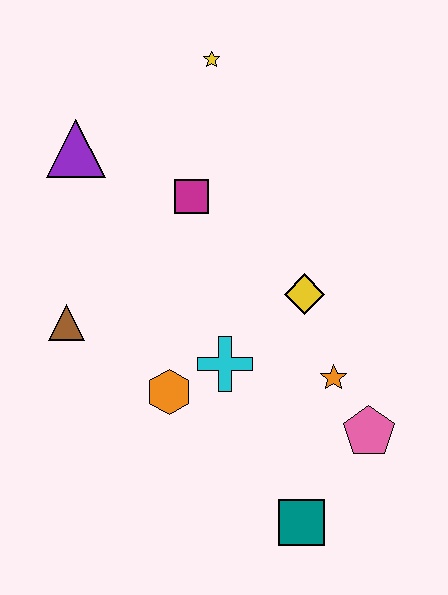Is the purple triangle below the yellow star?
Yes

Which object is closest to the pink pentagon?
The orange star is closest to the pink pentagon.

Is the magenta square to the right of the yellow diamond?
No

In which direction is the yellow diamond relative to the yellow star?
The yellow diamond is below the yellow star.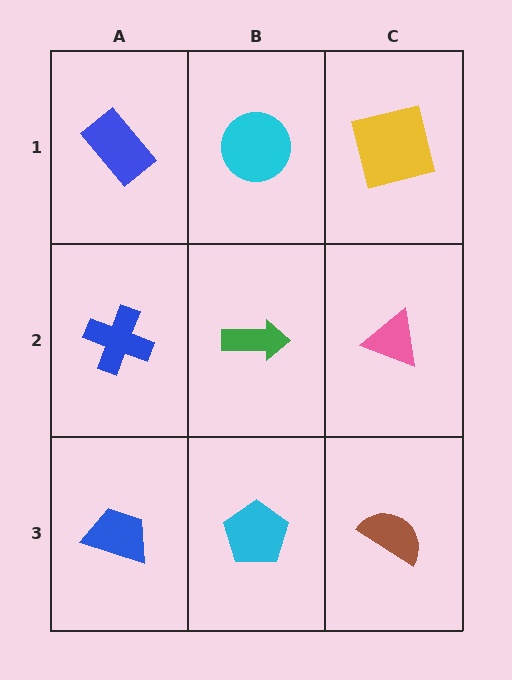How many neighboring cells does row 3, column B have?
3.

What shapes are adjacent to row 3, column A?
A blue cross (row 2, column A), a cyan pentagon (row 3, column B).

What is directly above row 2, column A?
A blue rectangle.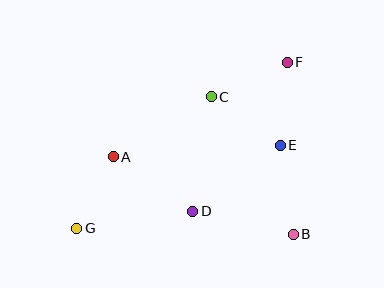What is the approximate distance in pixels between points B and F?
The distance between B and F is approximately 172 pixels.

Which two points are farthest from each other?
Points F and G are farthest from each other.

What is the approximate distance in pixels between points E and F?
The distance between E and F is approximately 84 pixels.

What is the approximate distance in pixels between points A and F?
The distance between A and F is approximately 198 pixels.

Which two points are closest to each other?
Points A and G are closest to each other.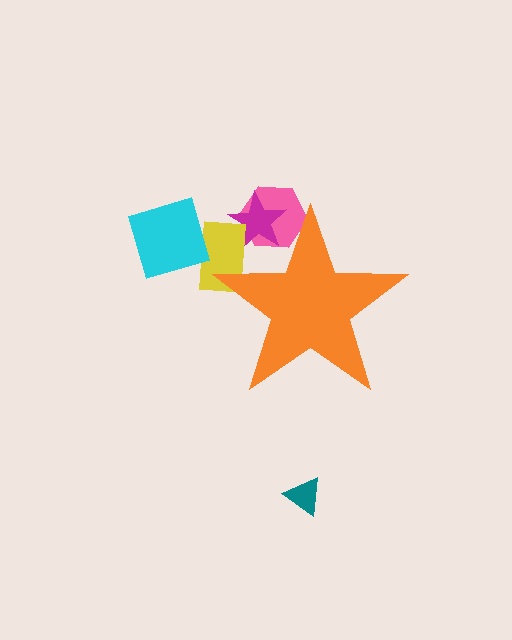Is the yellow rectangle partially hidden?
Yes, the yellow rectangle is partially hidden behind the orange star.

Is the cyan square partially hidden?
No, the cyan square is fully visible.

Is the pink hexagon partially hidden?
Yes, the pink hexagon is partially hidden behind the orange star.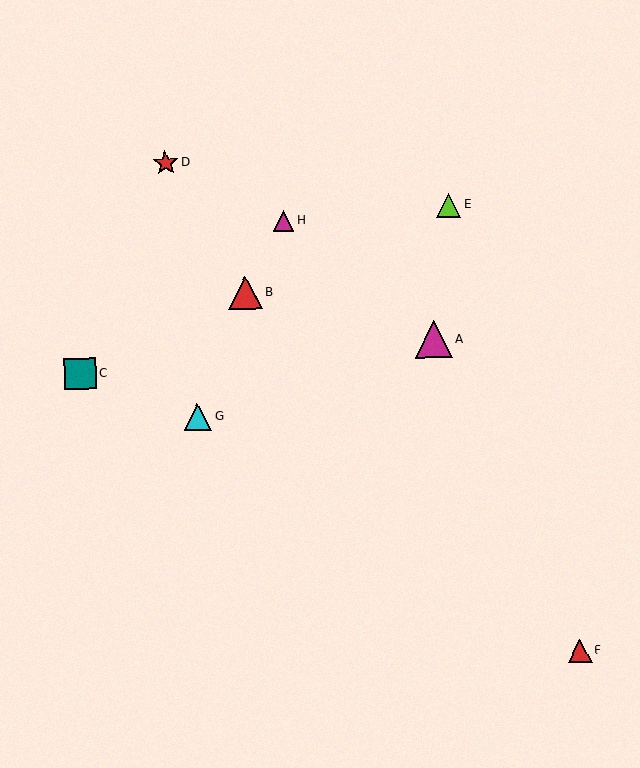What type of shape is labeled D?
Shape D is a red star.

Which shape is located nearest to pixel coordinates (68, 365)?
The teal square (labeled C) at (80, 374) is nearest to that location.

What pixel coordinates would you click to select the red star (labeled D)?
Click at (165, 163) to select the red star D.